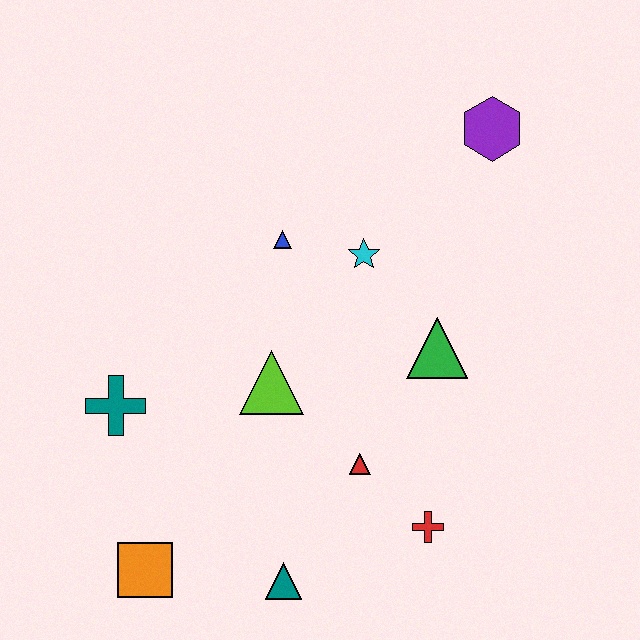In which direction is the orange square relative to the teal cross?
The orange square is below the teal cross.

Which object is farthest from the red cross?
The purple hexagon is farthest from the red cross.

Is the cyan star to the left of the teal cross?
No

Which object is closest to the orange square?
The teal triangle is closest to the orange square.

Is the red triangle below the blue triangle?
Yes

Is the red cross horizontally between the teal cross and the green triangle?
Yes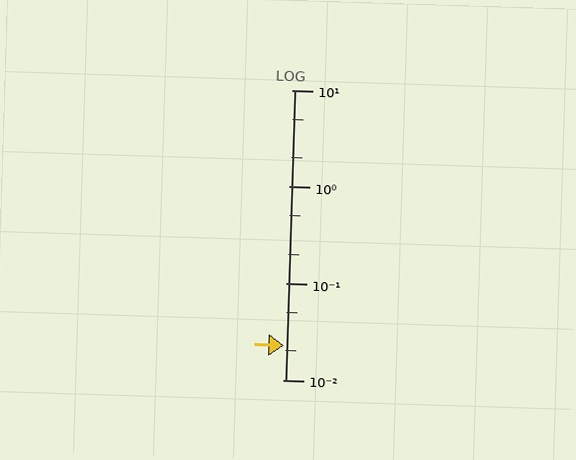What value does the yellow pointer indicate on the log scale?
The pointer indicates approximately 0.023.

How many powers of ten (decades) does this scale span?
The scale spans 3 decades, from 0.01 to 10.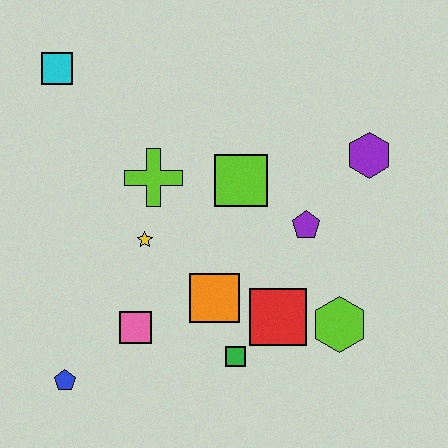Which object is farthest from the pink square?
The purple hexagon is farthest from the pink square.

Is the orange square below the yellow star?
Yes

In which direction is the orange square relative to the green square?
The orange square is above the green square.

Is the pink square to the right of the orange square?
No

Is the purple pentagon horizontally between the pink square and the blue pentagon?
No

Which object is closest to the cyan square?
The lime cross is closest to the cyan square.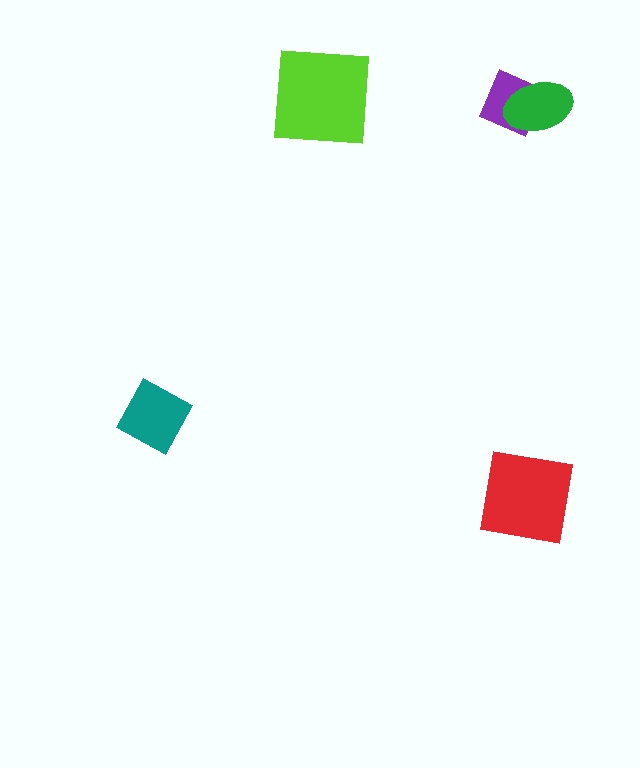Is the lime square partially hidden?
No, no other shape covers it.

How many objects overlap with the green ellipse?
1 object overlaps with the green ellipse.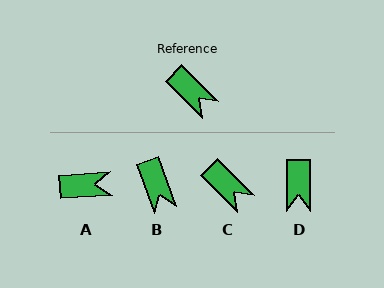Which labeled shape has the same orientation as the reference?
C.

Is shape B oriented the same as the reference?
No, it is off by about 25 degrees.